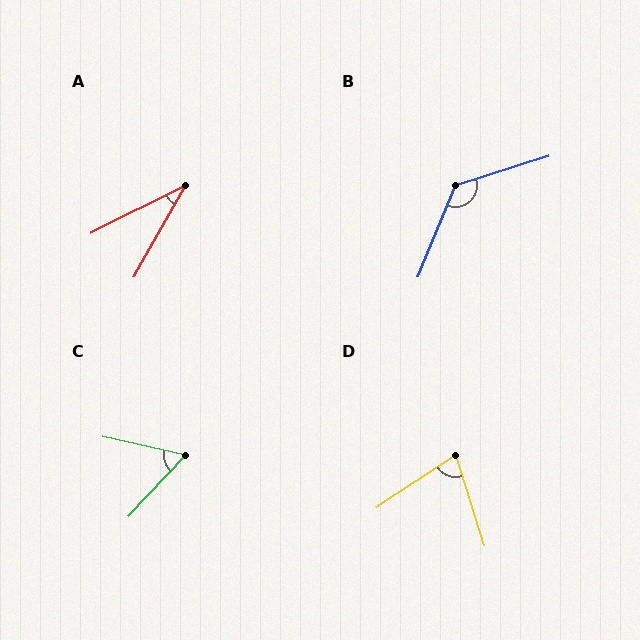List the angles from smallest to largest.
A (34°), C (60°), D (74°), B (130°).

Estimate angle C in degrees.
Approximately 60 degrees.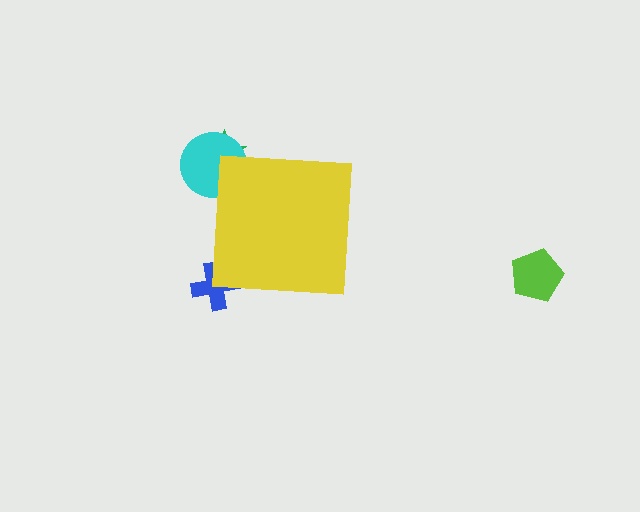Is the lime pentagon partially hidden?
No, the lime pentagon is fully visible.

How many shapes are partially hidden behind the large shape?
3 shapes are partially hidden.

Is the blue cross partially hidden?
Yes, the blue cross is partially hidden behind the yellow square.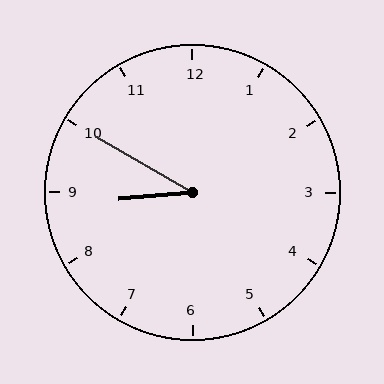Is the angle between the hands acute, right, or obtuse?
It is acute.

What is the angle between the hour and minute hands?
Approximately 35 degrees.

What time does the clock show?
8:50.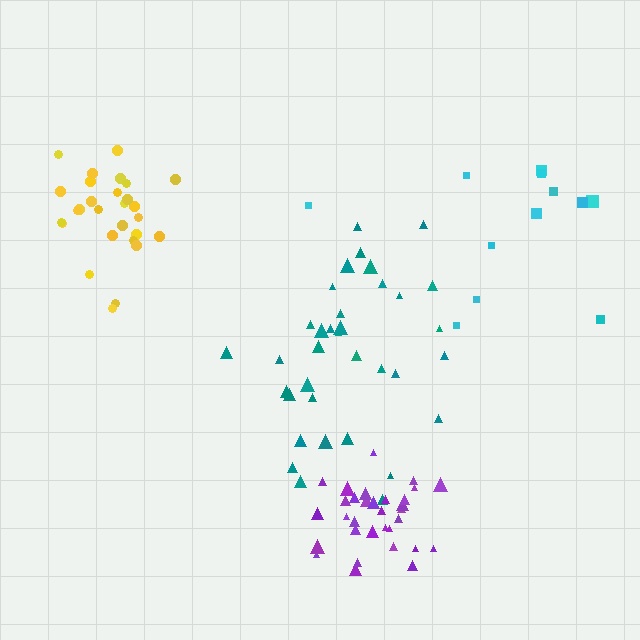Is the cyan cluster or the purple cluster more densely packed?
Purple.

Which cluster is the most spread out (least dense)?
Cyan.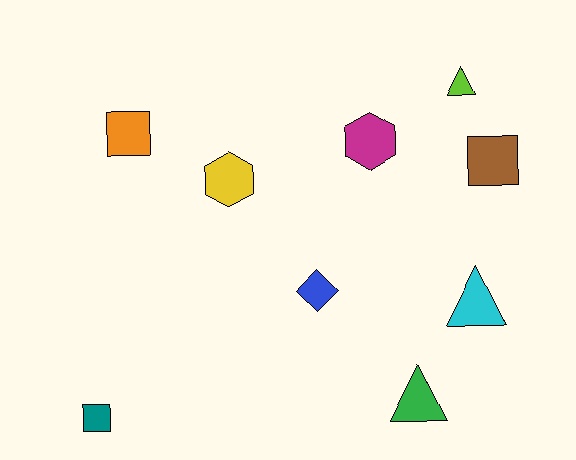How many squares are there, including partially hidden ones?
There are 3 squares.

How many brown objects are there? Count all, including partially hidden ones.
There is 1 brown object.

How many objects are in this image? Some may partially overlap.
There are 9 objects.